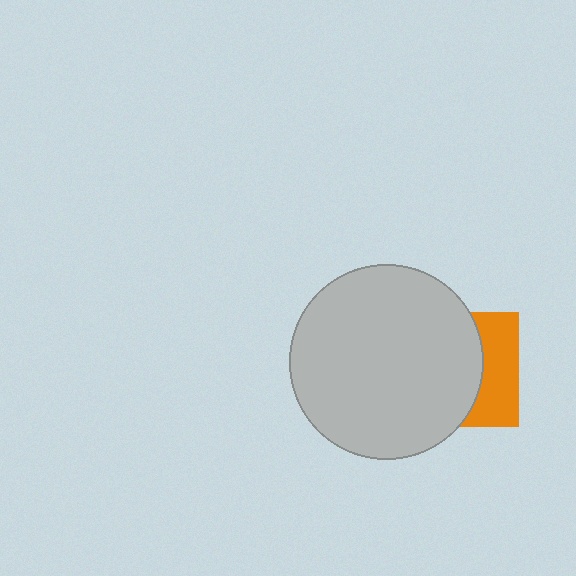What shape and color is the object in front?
The object in front is a light gray circle.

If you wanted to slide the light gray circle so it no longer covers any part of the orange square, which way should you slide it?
Slide it left — that is the most direct way to separate the two shapes.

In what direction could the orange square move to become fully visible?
The orange square could move right. That would shift it out from behind the light gray circle entirely.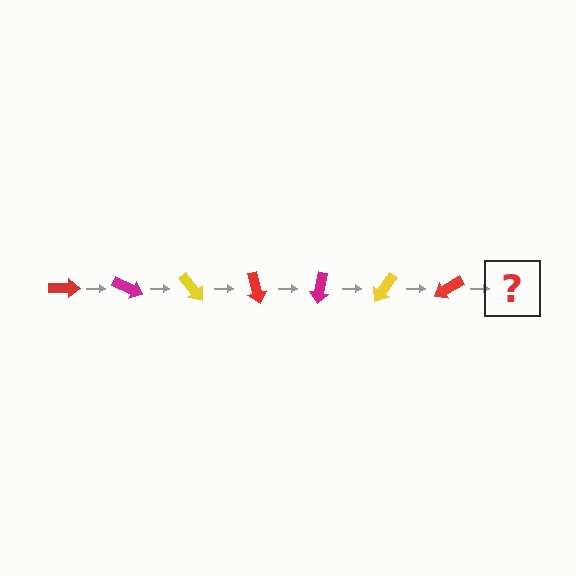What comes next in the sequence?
The next element should be a magenta arrow, rotated 175 degrees from the start.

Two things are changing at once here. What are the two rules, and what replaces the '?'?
The two rules are that it rotates 25 degrees each step and the color cycles through red, magenta, and yellow. The '?' should be a magenta arrow, rotated 175 degrees from the start.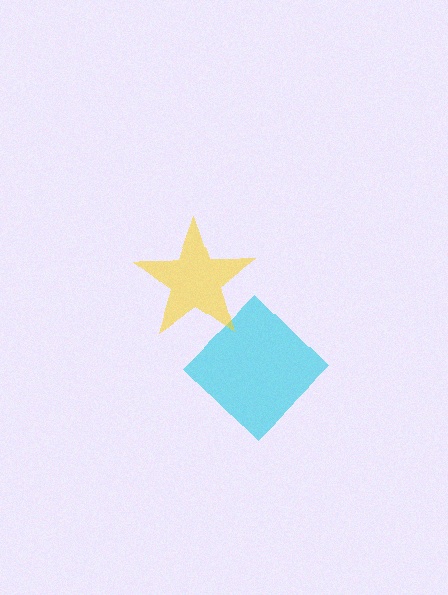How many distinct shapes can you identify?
There are 2 distinct shapes: a cyan diamond, a yellow star.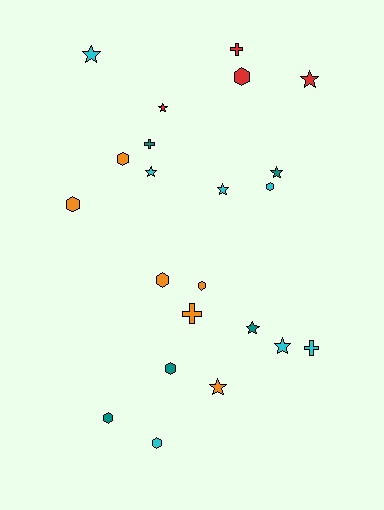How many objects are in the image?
There are 22 objects.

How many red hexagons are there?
There is 1 red hexagon.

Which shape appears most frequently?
Star, with 9 objects.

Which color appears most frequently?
Cyan, with 7 objects.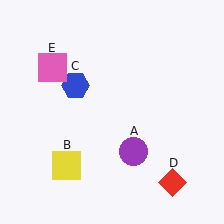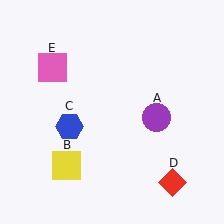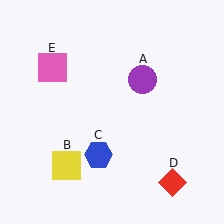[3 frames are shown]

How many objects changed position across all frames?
2 objects changed position: purple circle (object A), blue hexagon (object C).